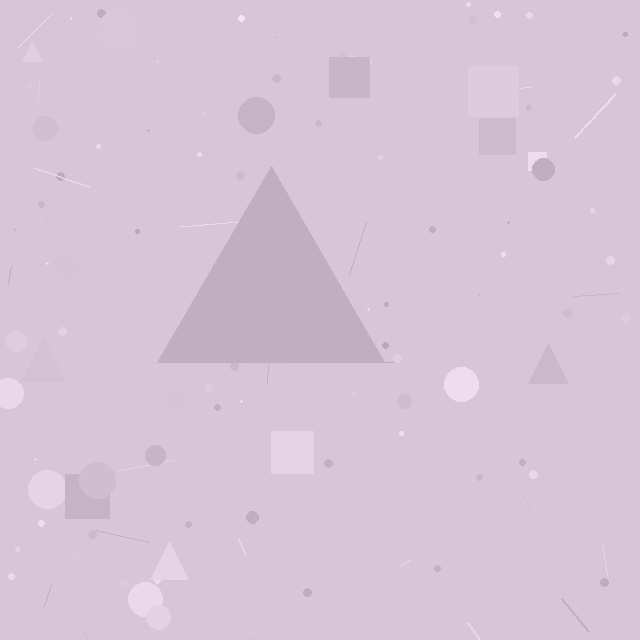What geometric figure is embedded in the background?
A triangle is embedded in the background.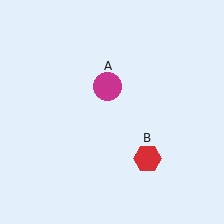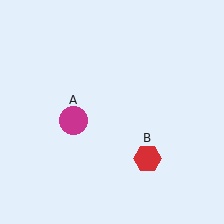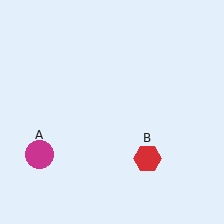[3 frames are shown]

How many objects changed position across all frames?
1 object changed position: magenta circle (object A).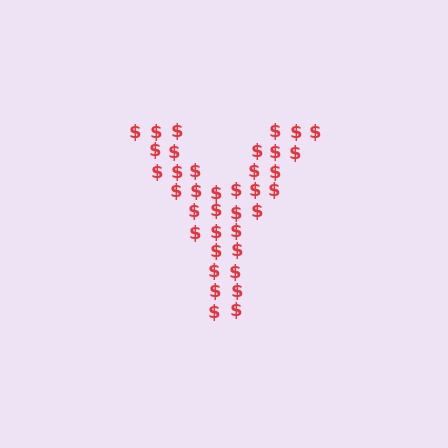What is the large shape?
The large shape is the letter Y.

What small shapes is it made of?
It is made of small dollar signs.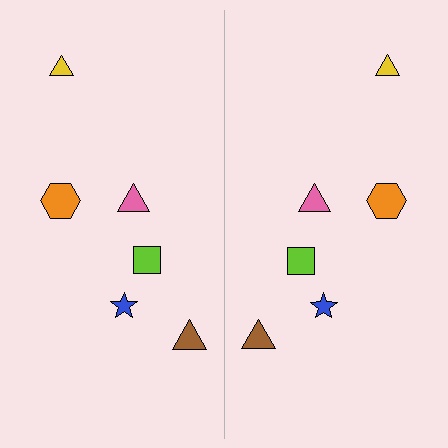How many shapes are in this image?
There are 12 shapes in this image.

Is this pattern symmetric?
Yes, this pattern has bilateral (reflection) symmetry.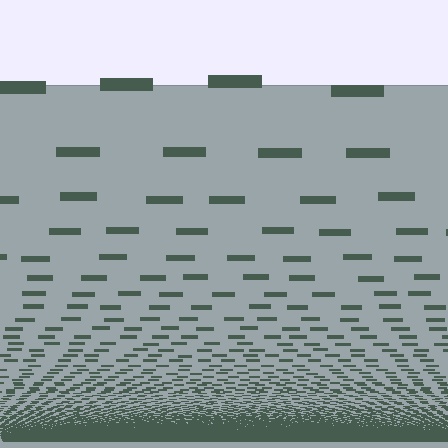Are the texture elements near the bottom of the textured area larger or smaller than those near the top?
Smaller. The gradient is inverted — elements near the bottom are smaller and denser.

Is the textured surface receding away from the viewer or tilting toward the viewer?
The surface appears to tilt toward the viewer. Texture elements get larger and sparser toward the top.